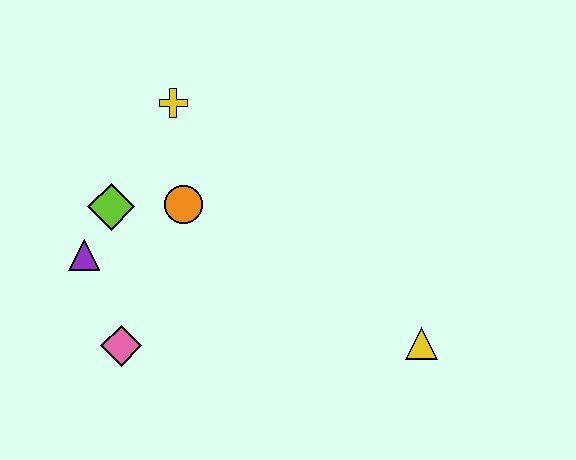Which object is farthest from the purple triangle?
The yellow triangle is farthest from the purple triangle.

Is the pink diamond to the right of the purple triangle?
Yes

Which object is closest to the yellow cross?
The orange circle is closest to the yellow cross.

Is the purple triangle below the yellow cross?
Yes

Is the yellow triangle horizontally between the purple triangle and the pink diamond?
No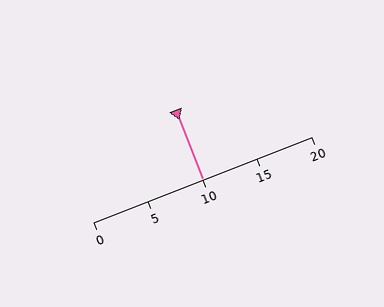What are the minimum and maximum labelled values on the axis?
The axis runs from 0 to 20.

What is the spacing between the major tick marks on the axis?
The major ticks are spaced 5 apart.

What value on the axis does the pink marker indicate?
The marker indicates approximately 10.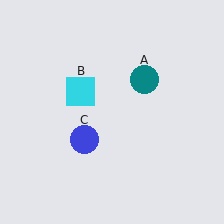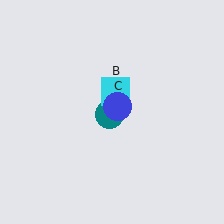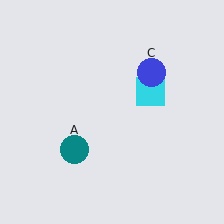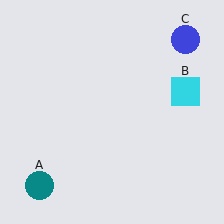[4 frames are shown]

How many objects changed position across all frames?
3 objects changed position: teal circle (object A), cyan square (object B), blue circle (object C).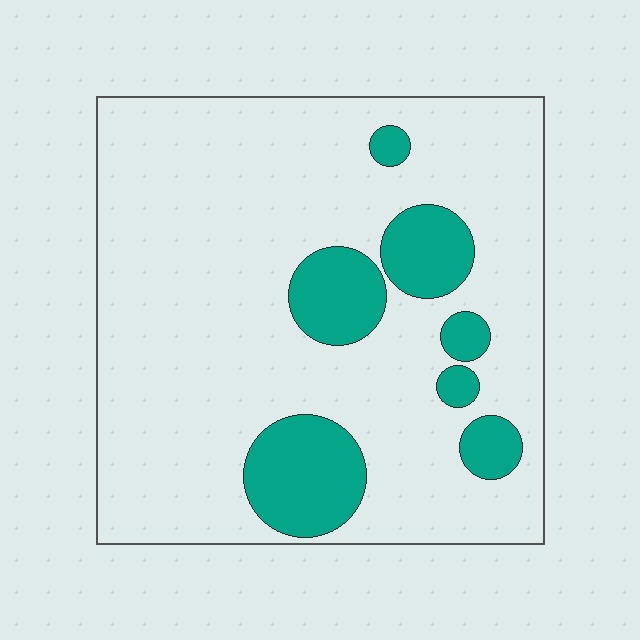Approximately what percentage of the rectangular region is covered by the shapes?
Approximately 15%.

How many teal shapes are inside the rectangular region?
7.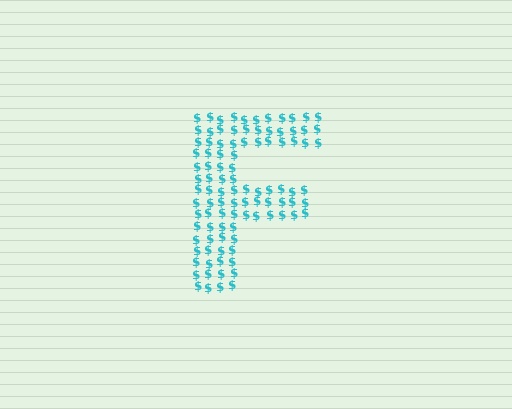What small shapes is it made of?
It is made of small dollar signs.